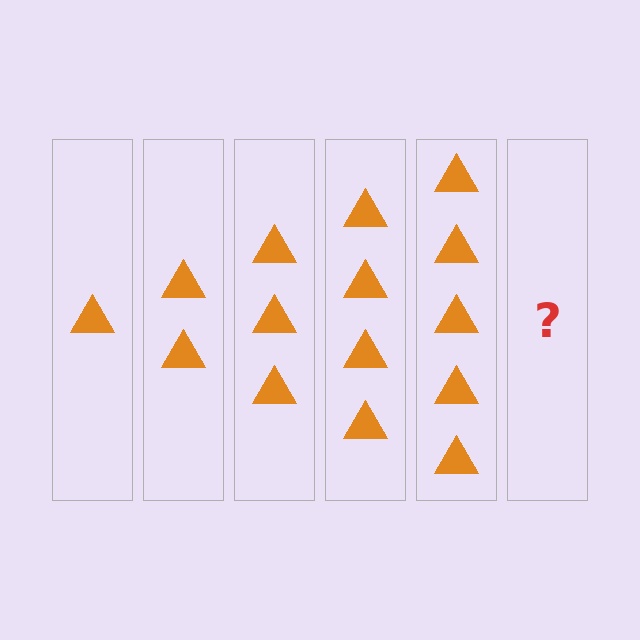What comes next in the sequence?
The next element should be 6 triangles.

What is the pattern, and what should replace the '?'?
The pattern is that each step adds one more triangle. The '?' should be 6 triangles.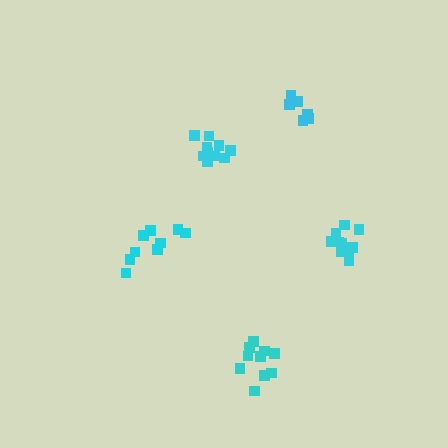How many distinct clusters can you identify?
There are 5 distinct clusters.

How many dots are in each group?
Group 1: 10 dots, Group 2: 9 dots, Group 3: 6 dots, Group 4: 11 dots, Group 5: 11 dots (47 total).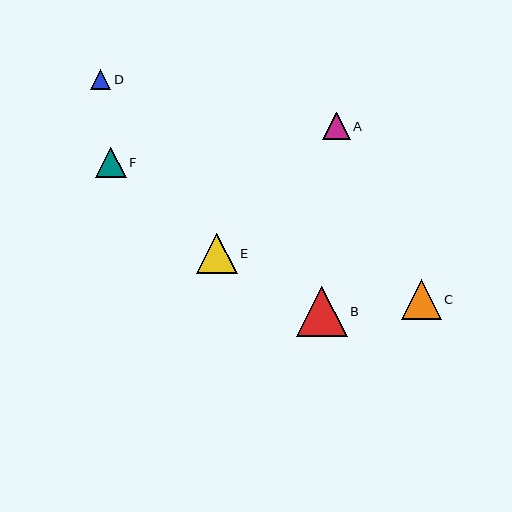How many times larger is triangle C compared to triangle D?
Triangle C is approximately 2.0 times the size of triangle D.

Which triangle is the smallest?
Triangle D is the smallest with a size of approximately 20 pixels.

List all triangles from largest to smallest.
From largest to smallest: B, E, C, F, A, D.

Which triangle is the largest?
Triangle B is the largest with a size of approximately 51 pixels.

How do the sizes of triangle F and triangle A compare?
Triangle F and triangle A are approximately the same size.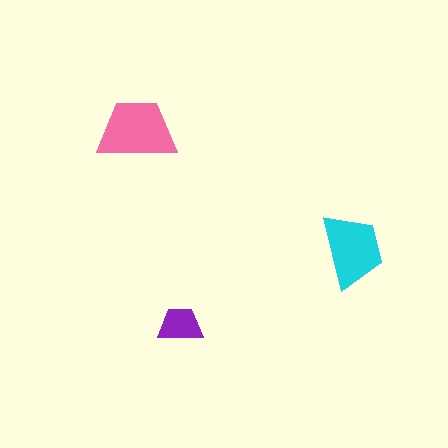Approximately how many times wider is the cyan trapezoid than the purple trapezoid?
About 1.5 times wider.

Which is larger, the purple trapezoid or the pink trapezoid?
The pink one.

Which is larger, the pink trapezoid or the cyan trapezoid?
The pink one.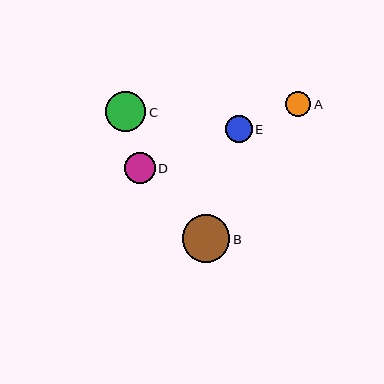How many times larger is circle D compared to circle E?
Circle D is approximately 1.1 times the size of circle E.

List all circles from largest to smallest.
From largest to smallest: B, C, D, E, A.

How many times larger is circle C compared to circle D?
Circle C is approximately 1.3 times the size of circle D.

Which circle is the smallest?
Circle A is the smallest with a size of approximately 25 pixels.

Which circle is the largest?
Circle B is the largest with a size of approximately 48 pixels.